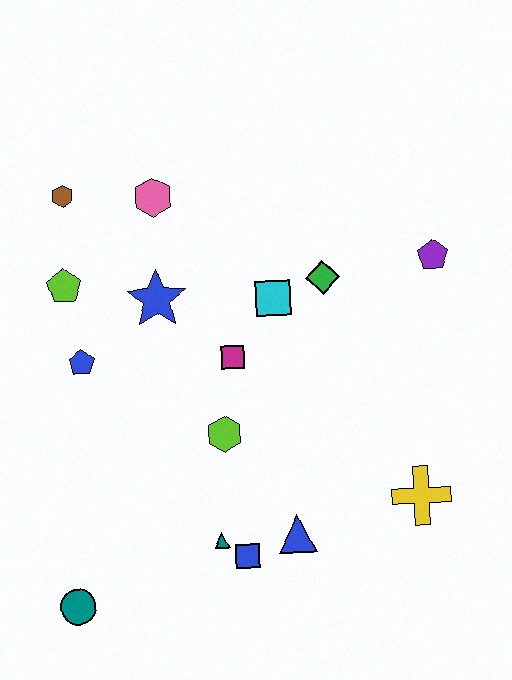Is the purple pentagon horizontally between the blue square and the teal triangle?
No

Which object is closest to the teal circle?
The teal triangle is closest to the teal circle.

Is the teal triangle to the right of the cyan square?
No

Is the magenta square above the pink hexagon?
No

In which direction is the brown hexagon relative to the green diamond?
The brown hexagon is to the left of the green diamond.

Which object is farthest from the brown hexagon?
The yellow cross is farthest from the brown hexagon.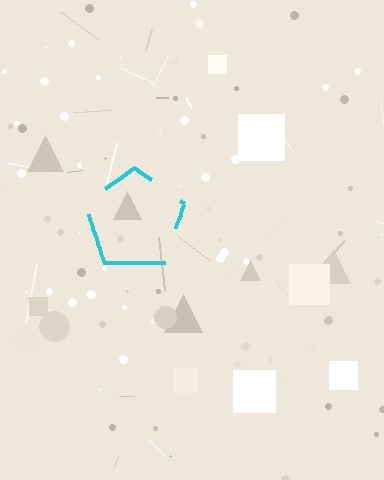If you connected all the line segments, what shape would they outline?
They would outline a pentagon.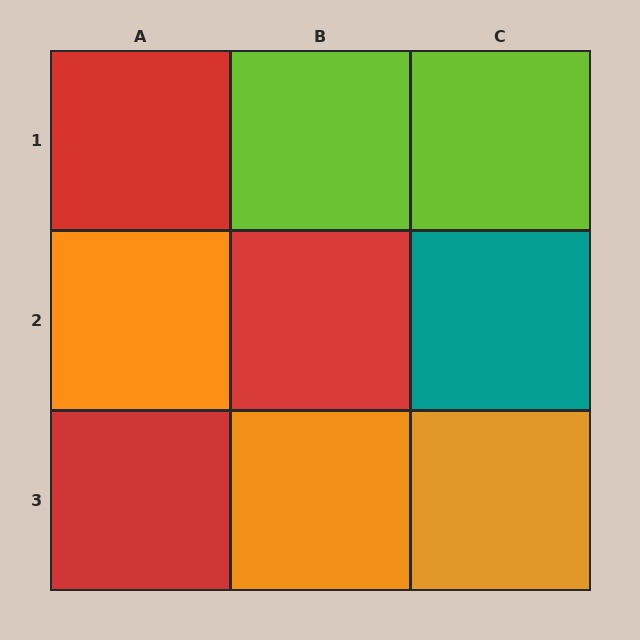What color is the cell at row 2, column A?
Orange.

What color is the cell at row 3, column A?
Red.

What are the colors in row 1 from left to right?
Red, lime, lime.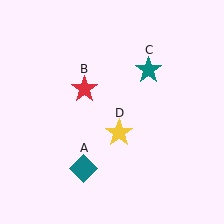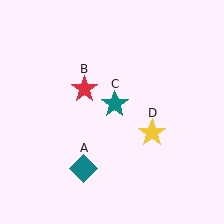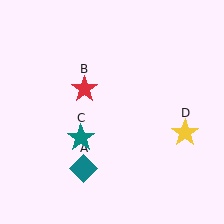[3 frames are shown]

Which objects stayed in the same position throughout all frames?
Teal diamond (object A) and red star (object B) remained stationary.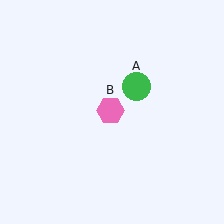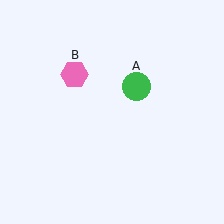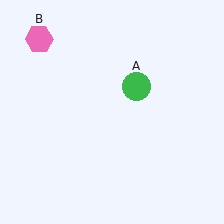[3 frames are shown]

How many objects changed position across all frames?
1 object changed position: pink hexagon (object B).